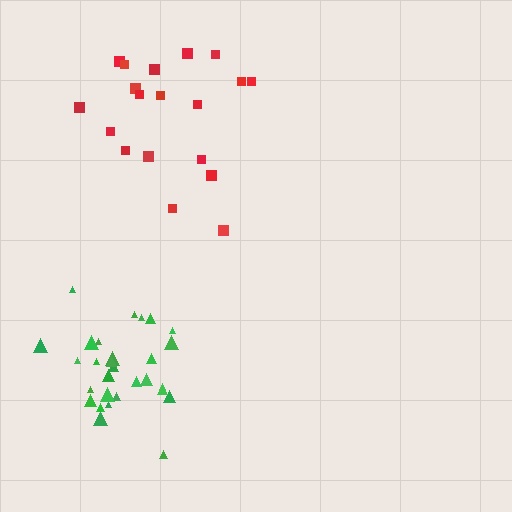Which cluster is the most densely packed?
Green.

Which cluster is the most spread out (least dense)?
Red.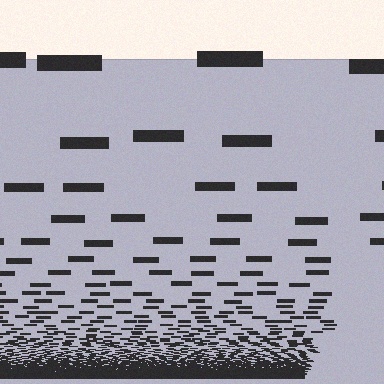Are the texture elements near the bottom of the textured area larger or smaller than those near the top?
Smaller. The gradient is inverted — elements near the bottom are smaller and denser.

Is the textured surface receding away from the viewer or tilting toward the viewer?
The surface appears to tilt toward the viewer. Texture elements get larger and sparser toward the top.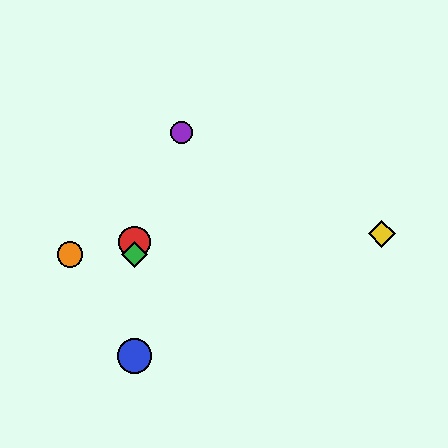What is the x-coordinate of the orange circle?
The orange circle is at x≈70.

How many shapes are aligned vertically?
3 shapes (the red circle, the blue circle, the green diamond) are aligned vertically.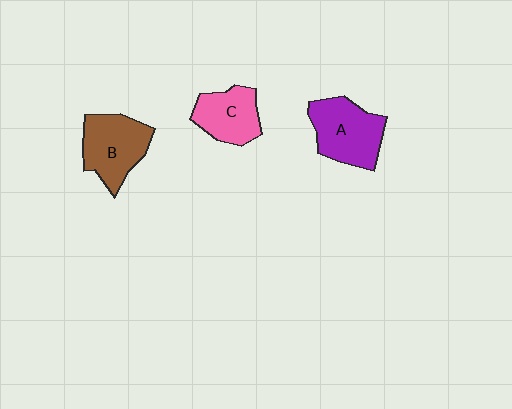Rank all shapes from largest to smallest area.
From largest to smallest: A (purple), B (brown), C (pink).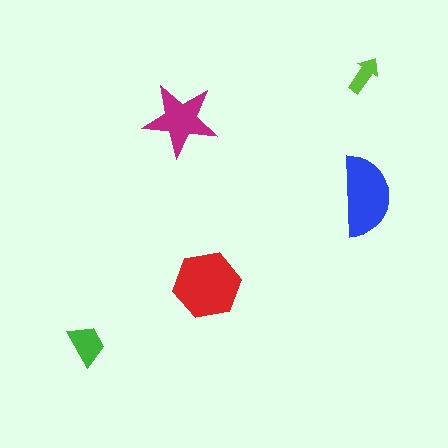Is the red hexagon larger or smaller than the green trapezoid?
Larger.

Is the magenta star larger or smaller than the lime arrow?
Larger.